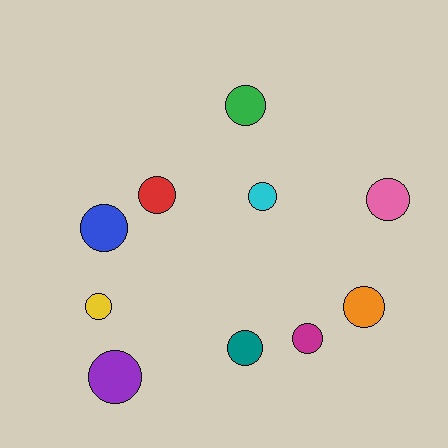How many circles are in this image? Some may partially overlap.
There are 10 circles.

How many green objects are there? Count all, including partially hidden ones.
There is 1 green object.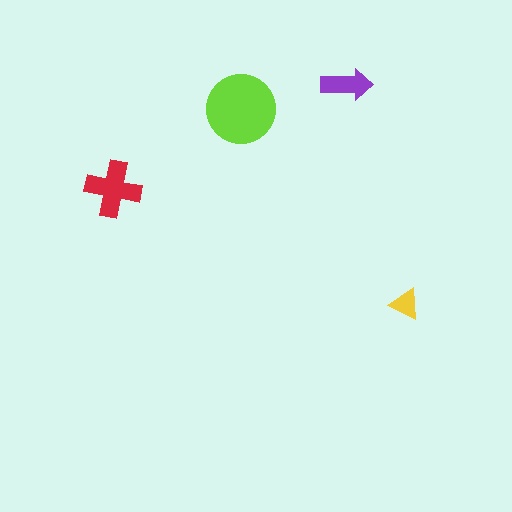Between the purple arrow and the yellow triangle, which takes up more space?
The purple arrow.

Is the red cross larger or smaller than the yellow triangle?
Larger.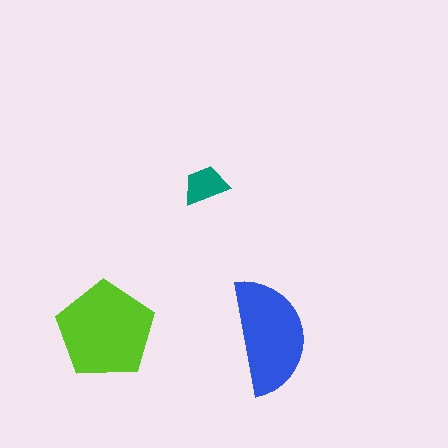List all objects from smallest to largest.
The teal trapezoid, the blue semicircle, the lime pentagon.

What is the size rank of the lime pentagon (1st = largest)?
1st.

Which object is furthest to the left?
The lime pentagon is leftmost.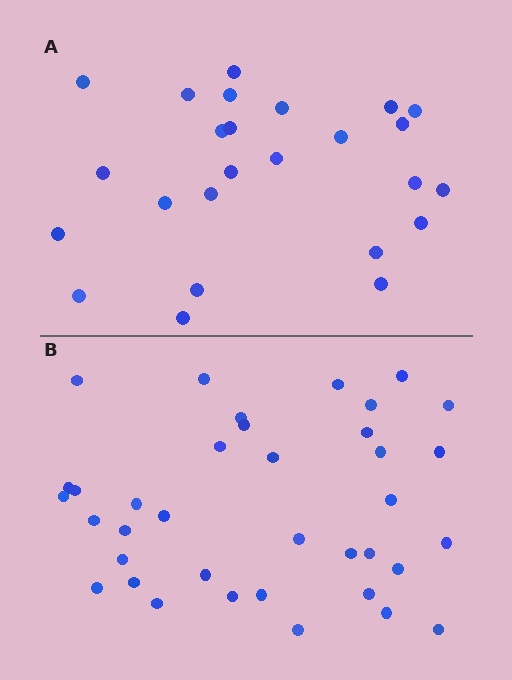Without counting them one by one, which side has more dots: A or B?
Region B (the bottom region) has more dots.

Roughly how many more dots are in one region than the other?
Region B has roughly 12 or so more dots than region A.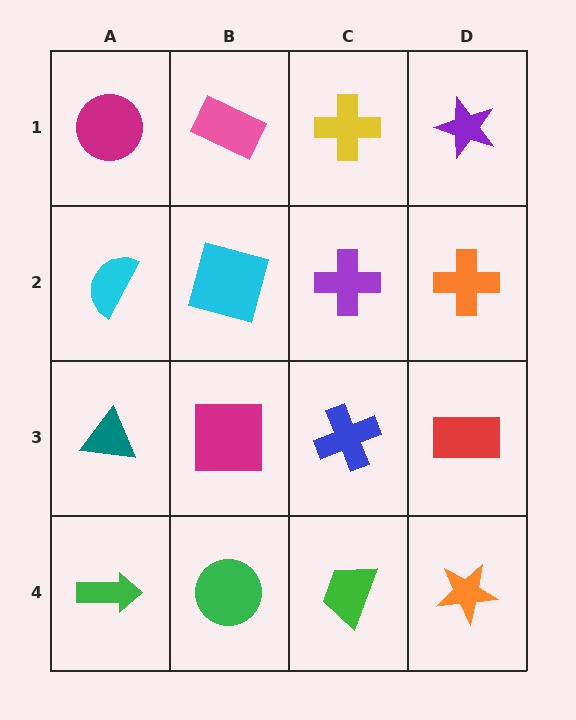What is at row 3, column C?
A blue cross.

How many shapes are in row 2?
4 shapes.